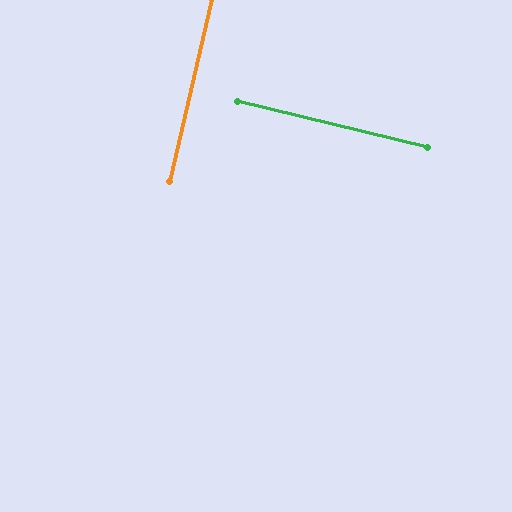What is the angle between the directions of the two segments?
Approximately 89 degrees.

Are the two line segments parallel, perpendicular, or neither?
Perpendicular — they meet at approximately 89°.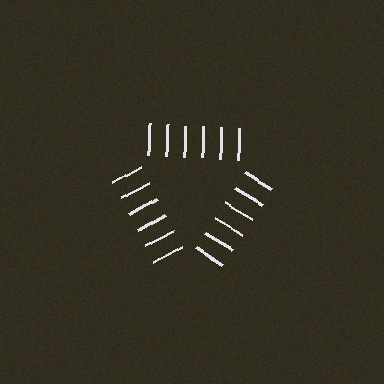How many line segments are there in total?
18 — 6 along each of the 3 edges.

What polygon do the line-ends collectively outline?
An illusory triangle — the line segments terminate on its edges but no continuous stroke is drawn.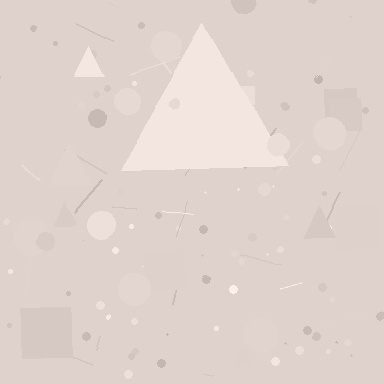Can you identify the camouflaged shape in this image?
The camouflaged shape is a triangle.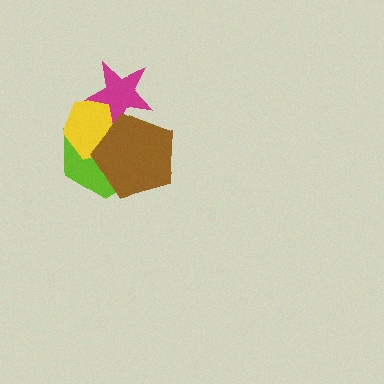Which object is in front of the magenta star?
The brown pentagon is in front of the magenta star.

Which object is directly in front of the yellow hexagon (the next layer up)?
The magenta star is directly in front of the yellow hexagon.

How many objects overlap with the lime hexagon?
3 objects overlap with the lime hexagon.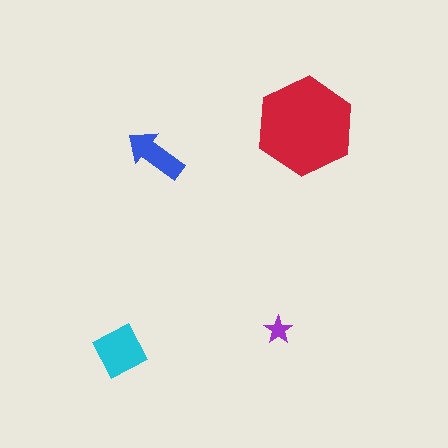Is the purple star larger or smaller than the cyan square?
Smaller.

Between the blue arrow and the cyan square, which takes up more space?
The cyan square.